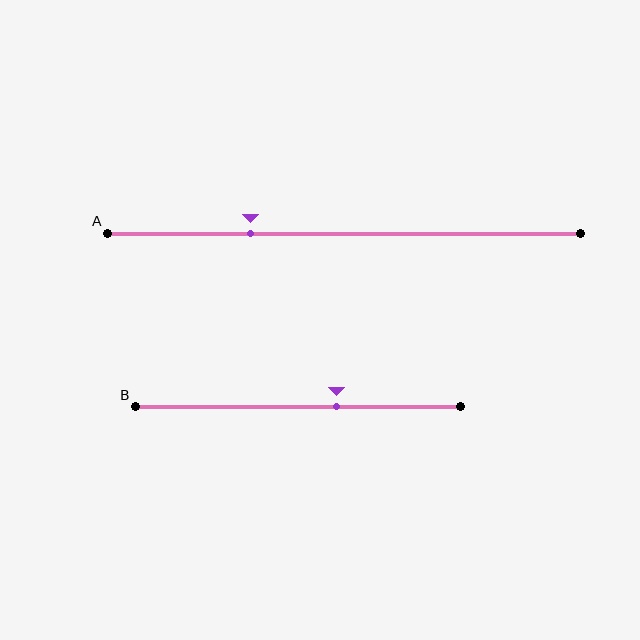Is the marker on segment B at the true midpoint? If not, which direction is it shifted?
No, the marker on segment B is shifted to the right by about 12% of the segment length.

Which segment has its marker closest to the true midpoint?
Segment B has its marker closest to the true midpoint.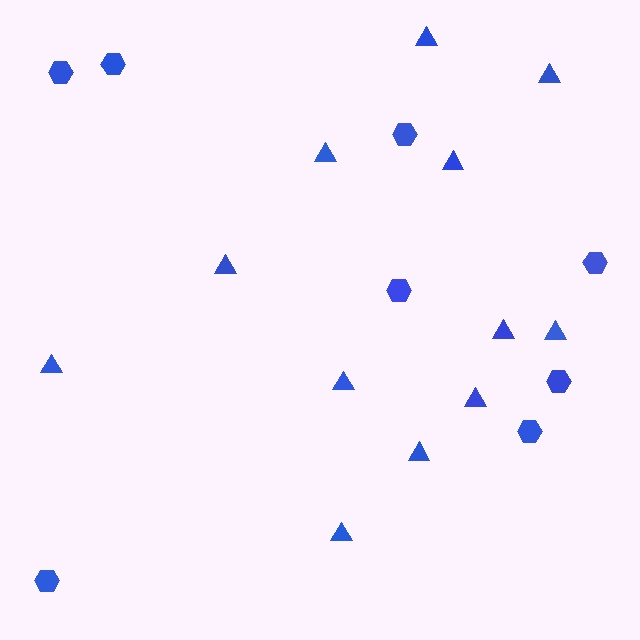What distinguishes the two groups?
There are 2 groups: one group of triangles (12) and one group of hexagons (8).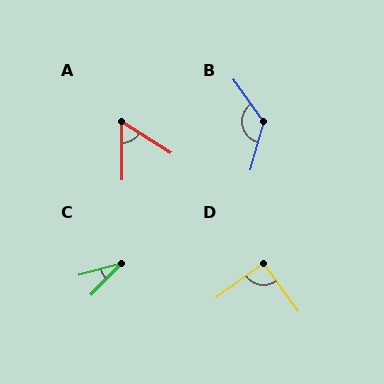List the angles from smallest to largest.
C (31°), A (57°), D (90°), B (128°).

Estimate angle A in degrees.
Approximately 57 degrees.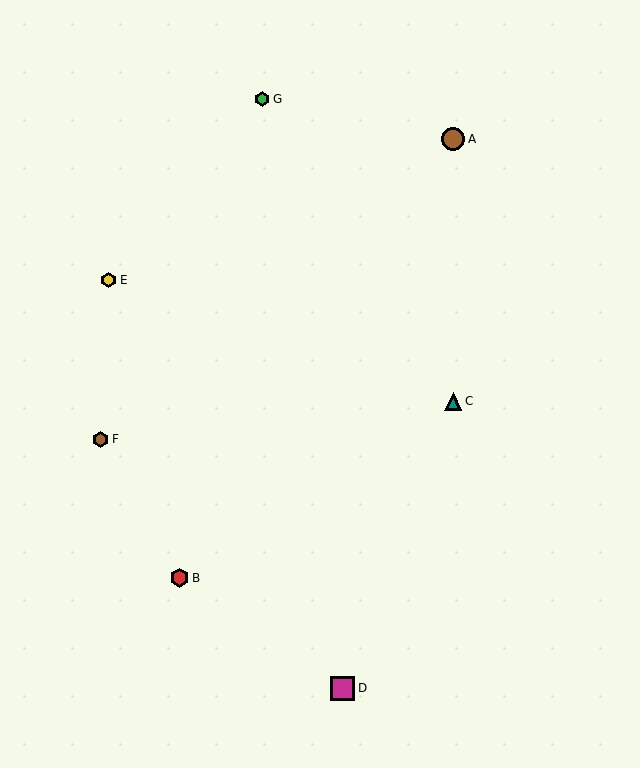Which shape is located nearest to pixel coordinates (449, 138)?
The brown circle (labeled A) at (453, 139) is nearest to that location.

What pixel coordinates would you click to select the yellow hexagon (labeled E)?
Click at (109, 280) to select the yellow hexagon E.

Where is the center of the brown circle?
The center of the brown circle is at (453, 139).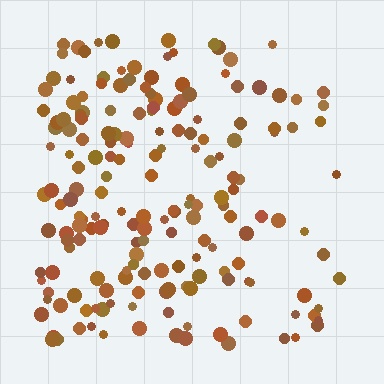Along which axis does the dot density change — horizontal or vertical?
Horizontal.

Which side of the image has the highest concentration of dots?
The left.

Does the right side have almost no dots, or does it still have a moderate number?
Still a moderate number, just noticeably fewer than the left.